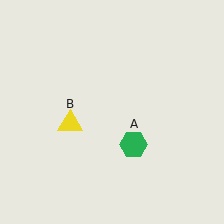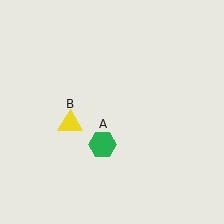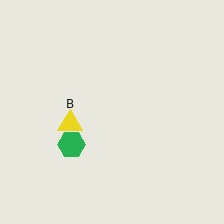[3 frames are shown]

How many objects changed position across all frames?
1 object changed position: green hexagon (object A).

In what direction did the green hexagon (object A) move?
The green hexagon (object A) moved left.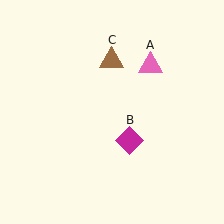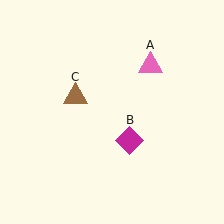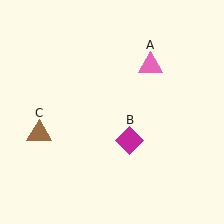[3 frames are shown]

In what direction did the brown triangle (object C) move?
The brown triangle (object C) moved down and to the left.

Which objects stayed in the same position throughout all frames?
Pink triangle (object A) and magenta diamond (object B) remained stationary.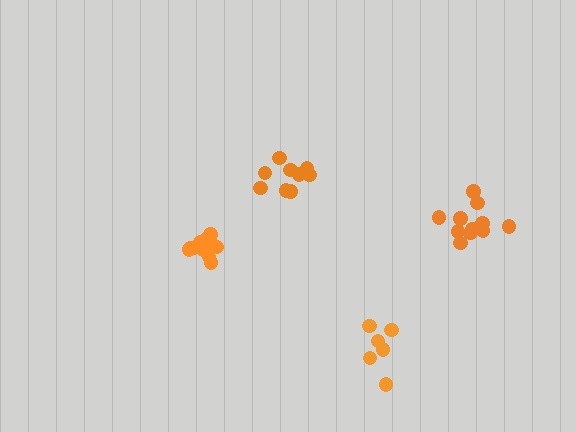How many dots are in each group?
Group 1: 9 dots, Group 2: 12 dots, Group 3: 11 dots, Group 4: 6 dots (38 total).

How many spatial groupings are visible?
There are 4 spatial groupings.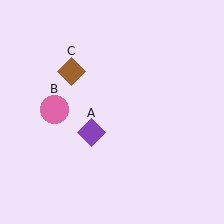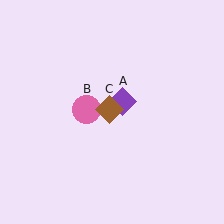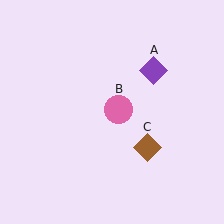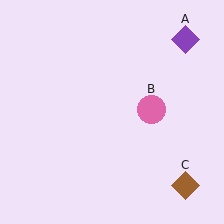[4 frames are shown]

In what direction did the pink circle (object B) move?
The pink circle (object B) moved right.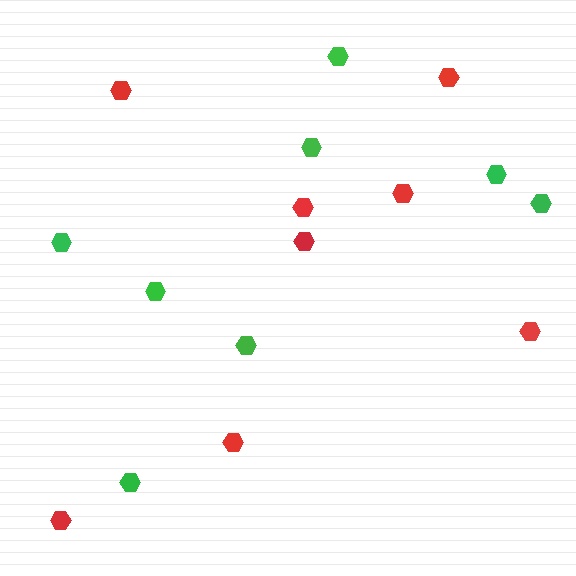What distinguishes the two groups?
There are 2 groups: one group of red hexagons (8) and one group of green hexagons (8).